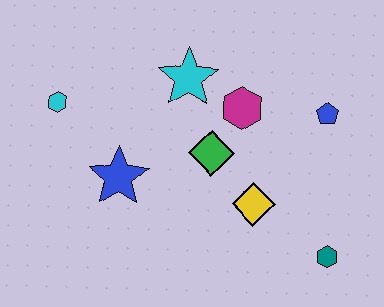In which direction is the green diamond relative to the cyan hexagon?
The green diamond is to the right of the cyan hexagon.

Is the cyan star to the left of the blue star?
No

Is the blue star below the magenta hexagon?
Yes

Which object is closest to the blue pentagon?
The magenta hexagon is closest to the blue pentagon.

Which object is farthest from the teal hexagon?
The cyan hexagon is farthest from the teal hexagon.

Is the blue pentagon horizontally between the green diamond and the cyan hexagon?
No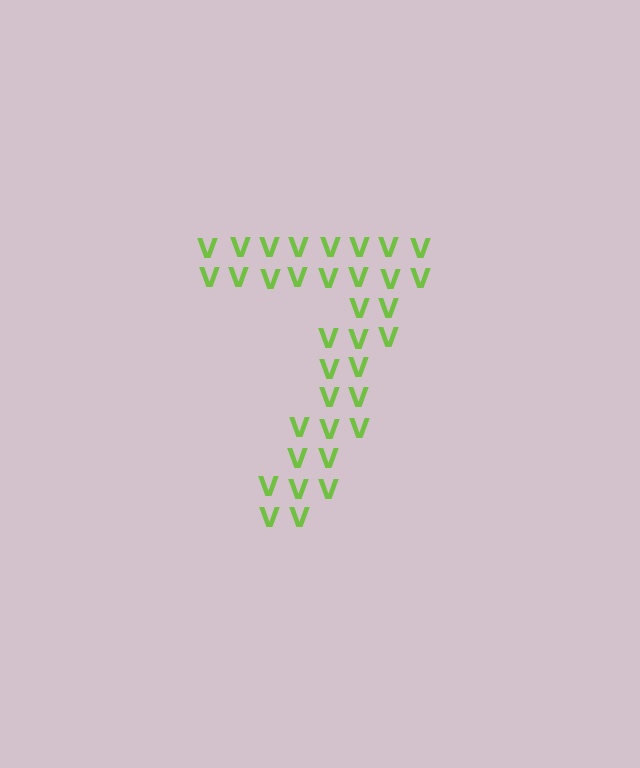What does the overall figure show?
The overall figure shows the digit 7.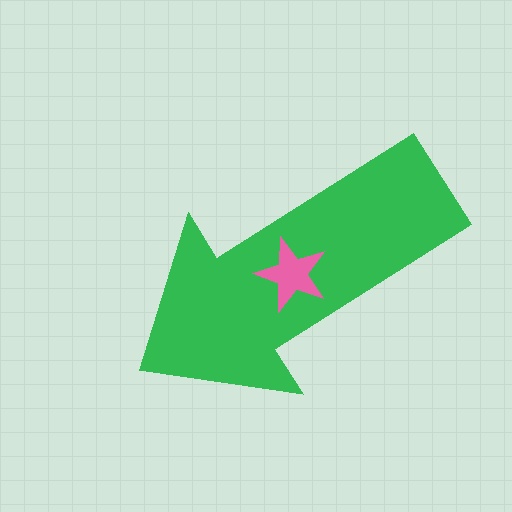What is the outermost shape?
The green arrow.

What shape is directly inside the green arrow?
The pink star.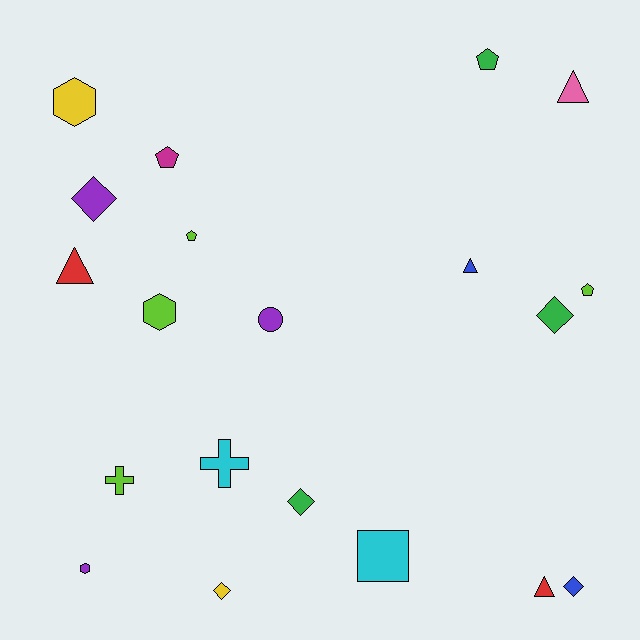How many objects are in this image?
There are 20 objects.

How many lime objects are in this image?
There are 4 lime objects.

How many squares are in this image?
There is 1 square.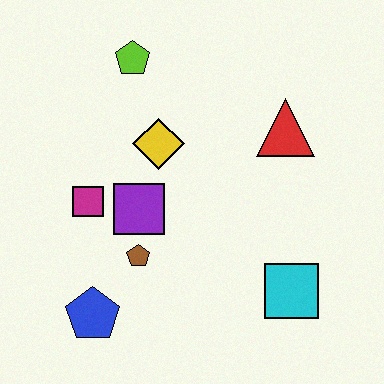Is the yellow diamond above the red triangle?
No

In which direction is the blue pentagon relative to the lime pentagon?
The blue pentagon is below the lime pentagon.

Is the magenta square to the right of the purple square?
No